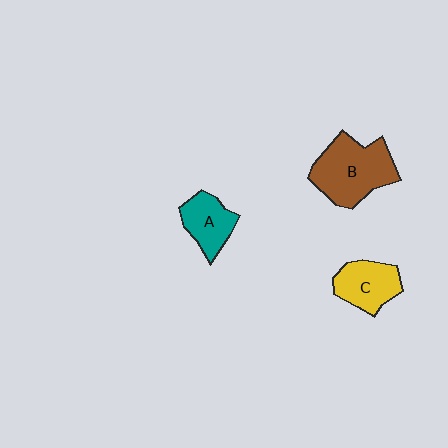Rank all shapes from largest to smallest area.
From largest to smallest: B (brown), C (yellow), A (teal).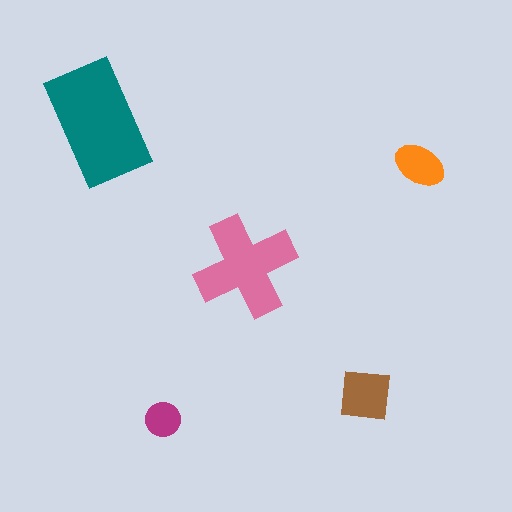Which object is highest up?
The teal rectangle is topmost.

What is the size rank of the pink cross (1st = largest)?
2nd.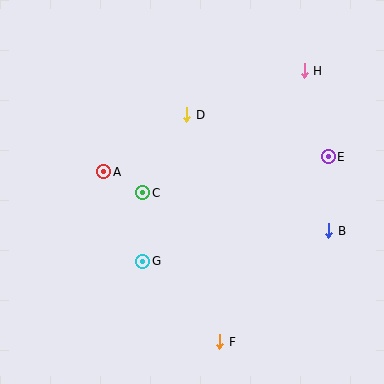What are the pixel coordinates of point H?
Point H is at (304, 71).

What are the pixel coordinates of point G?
Point G is at (143, 261).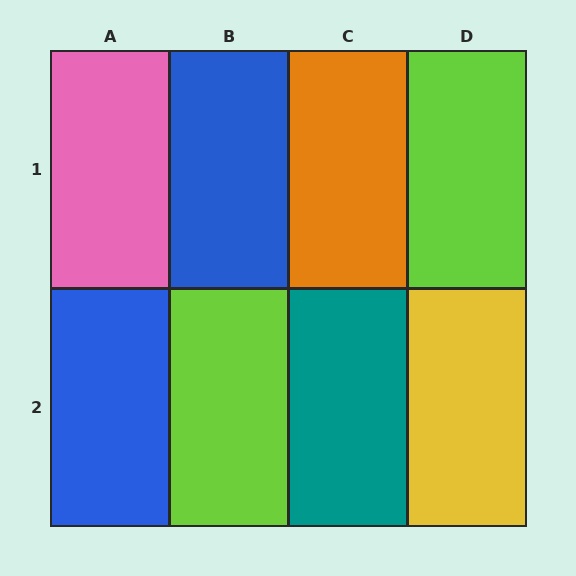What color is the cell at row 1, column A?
Pink.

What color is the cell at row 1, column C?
Orange.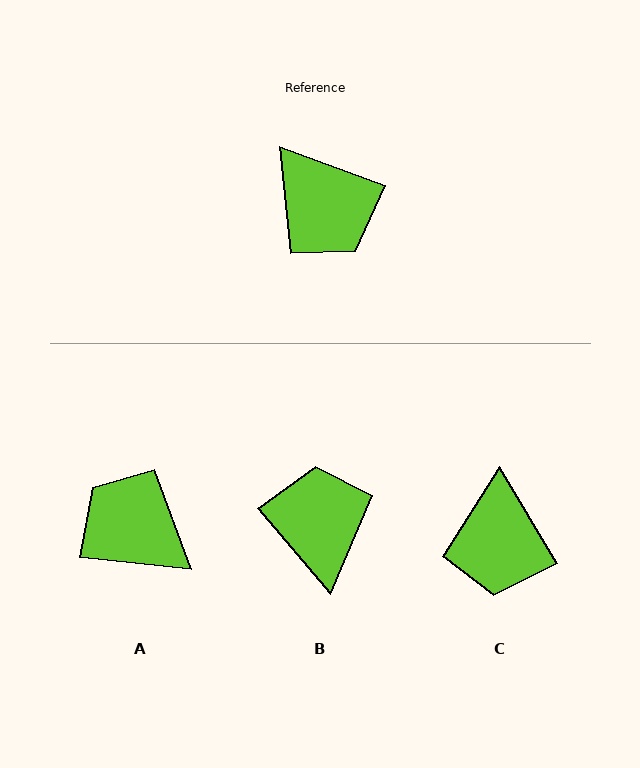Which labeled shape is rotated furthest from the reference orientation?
A, about 166 degrees away.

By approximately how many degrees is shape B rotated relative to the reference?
Approximately 151 degrees counter-clockwise.